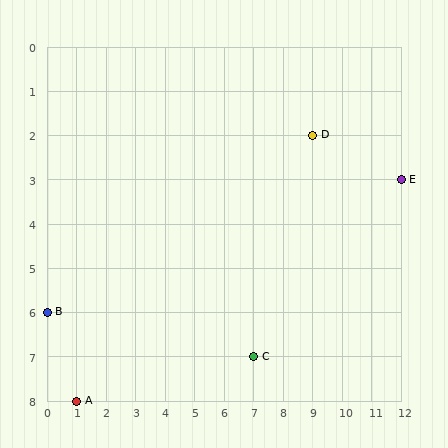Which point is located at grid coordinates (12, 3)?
Point E is at (12, 3).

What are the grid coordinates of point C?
Point C is at grid coordinates (7, 7).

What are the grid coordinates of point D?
Point D is at grid coordinates (9, 2).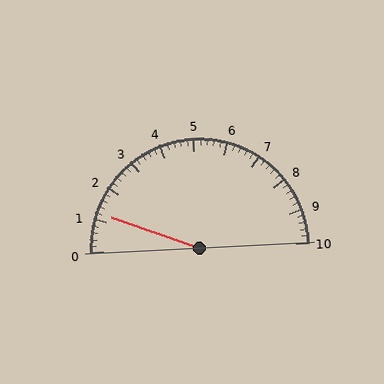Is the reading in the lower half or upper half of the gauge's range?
The reading is in the lower half of the range (0 to 10).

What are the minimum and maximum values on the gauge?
The gauge ranges from 0 to 10.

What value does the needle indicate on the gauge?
The needle indicates approximately 1.2.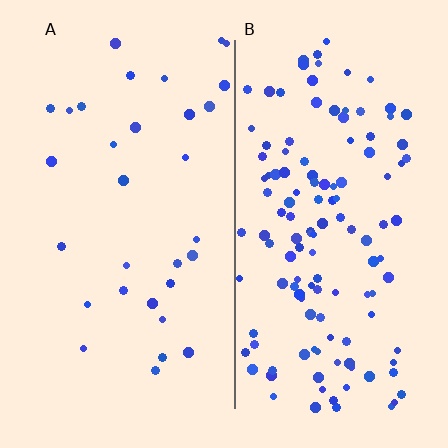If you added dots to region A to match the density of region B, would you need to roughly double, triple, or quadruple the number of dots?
Approximately quadruple.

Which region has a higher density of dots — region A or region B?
B (the right).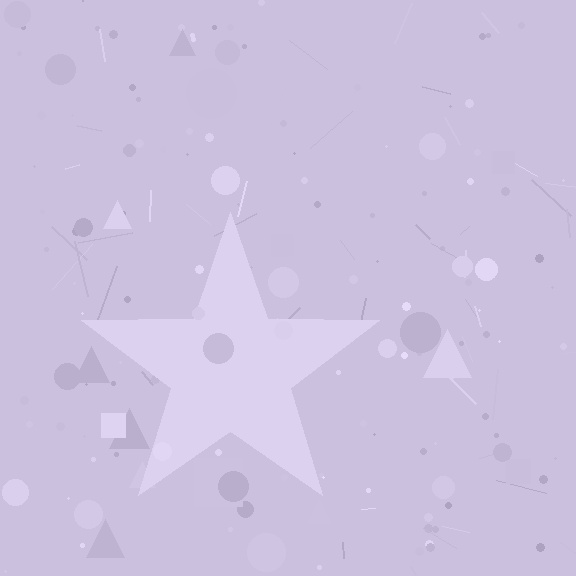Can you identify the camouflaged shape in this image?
The camouflaged shape is a star.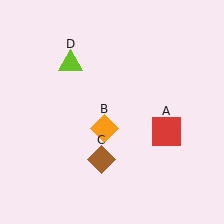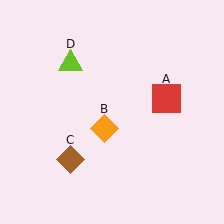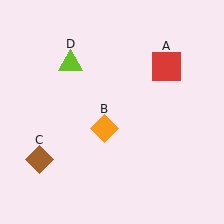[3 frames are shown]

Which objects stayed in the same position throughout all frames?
Orange diamond (object B) and lime triangle (object D) remained stationary.